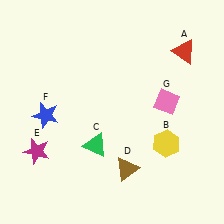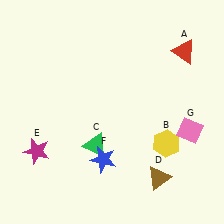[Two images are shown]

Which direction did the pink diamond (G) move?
The pink diamond (G) moved down.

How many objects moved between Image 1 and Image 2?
3 objects moved between the two images.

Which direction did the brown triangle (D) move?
The brown triangle (D) moved right.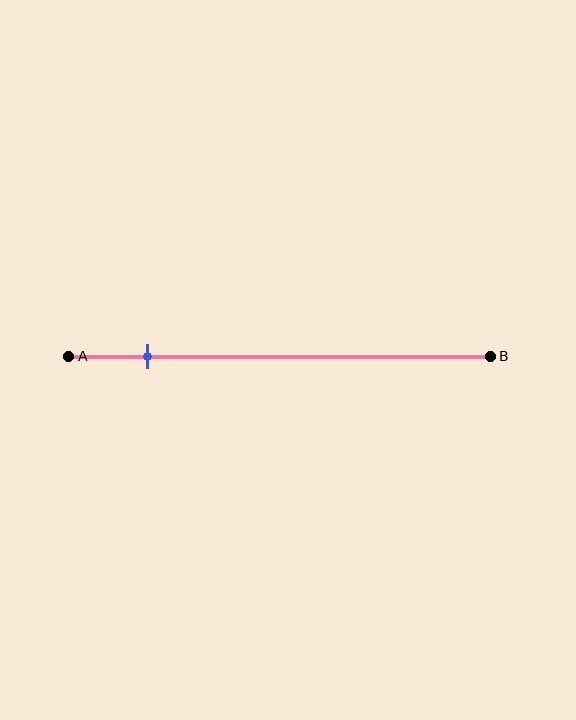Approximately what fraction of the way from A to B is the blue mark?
The blue mark is approximately 20% of the way from A to B.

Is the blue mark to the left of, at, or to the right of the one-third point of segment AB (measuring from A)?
The blue mark is to the left of the one-third point of segment AB.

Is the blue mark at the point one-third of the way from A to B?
No, the mark is at about 20% from A, not at the 33% one-third point.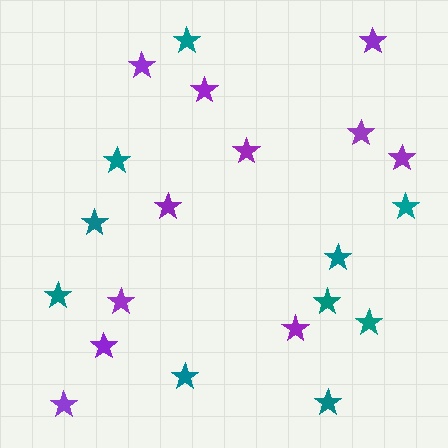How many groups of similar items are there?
There are 2 groups: one group of purple stars (11) and one group of teal stars (10).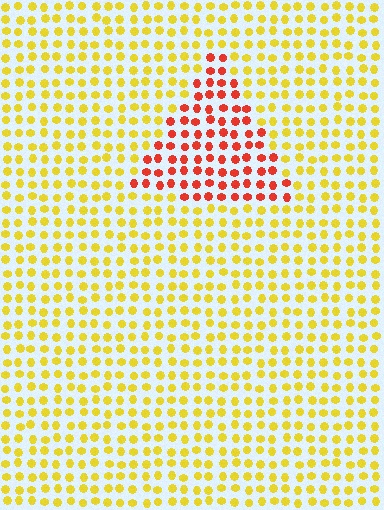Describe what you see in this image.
The image is filled with small yellow elements in a uniform arrangement. A triangle-shaped region is visible where the elements are tinted to a slightly different hue, forming a subtle color boundary.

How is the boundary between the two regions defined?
The boundary is defined purely by a slight shift in hue (about 51 degrees). Spacing, size, and orientation are identical on both sides.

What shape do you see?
I see a triangle.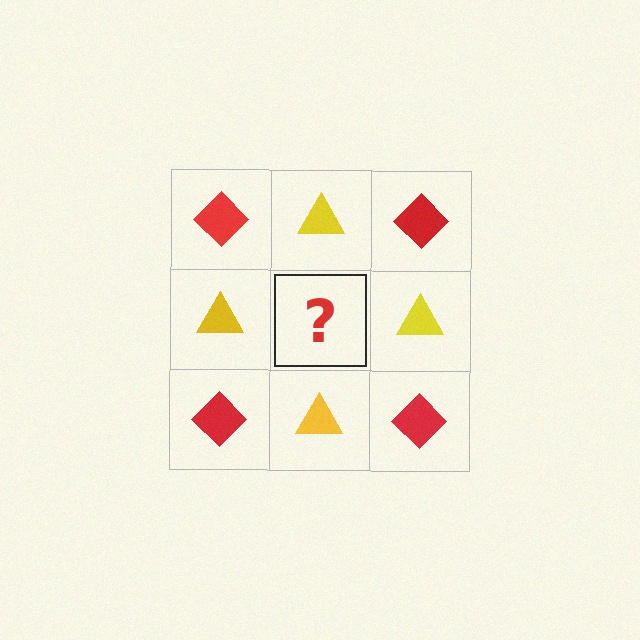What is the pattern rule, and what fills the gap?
The rule is that it alternates red diamond and yellow triangle in a checkerboard pattern. The gap should be filled with a red diamond.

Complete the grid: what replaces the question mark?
The question mark should be replaced with a red diamond.